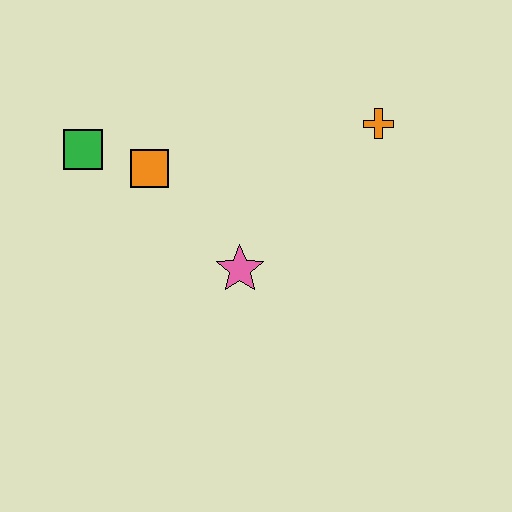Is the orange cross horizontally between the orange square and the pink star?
No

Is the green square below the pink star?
No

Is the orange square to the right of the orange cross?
No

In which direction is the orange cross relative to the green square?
The orange cross is to the right of the green square.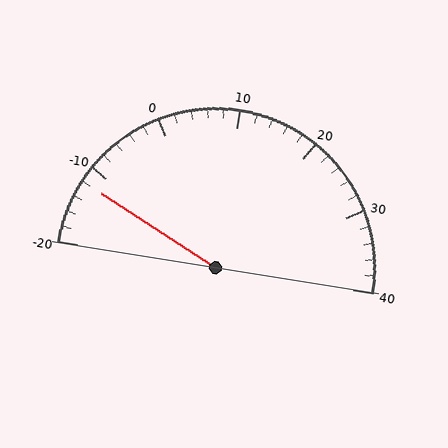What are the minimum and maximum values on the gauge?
The gauge ranges from -20 to 40.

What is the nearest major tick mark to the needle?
The nearest major tick mark is -10.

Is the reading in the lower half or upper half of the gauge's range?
The reading is in the lower half of the range (-20 to 40).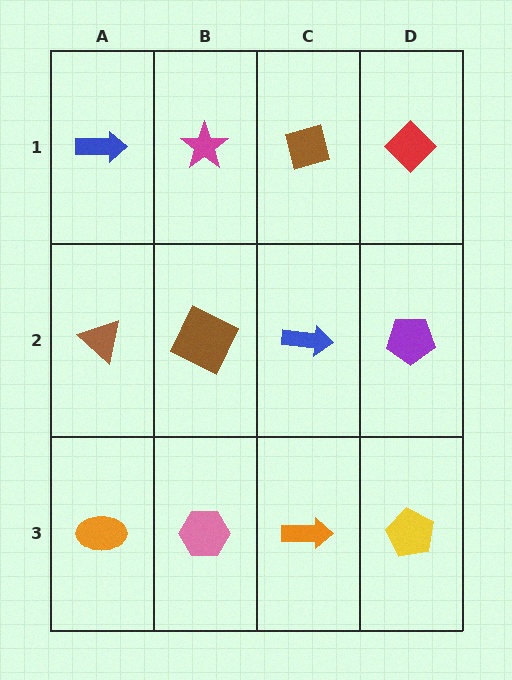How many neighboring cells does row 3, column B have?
3.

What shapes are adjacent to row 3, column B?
A brown square (row 2, column B), an orange ellipse (row 3, column A), an orange arrow (row 3, column C).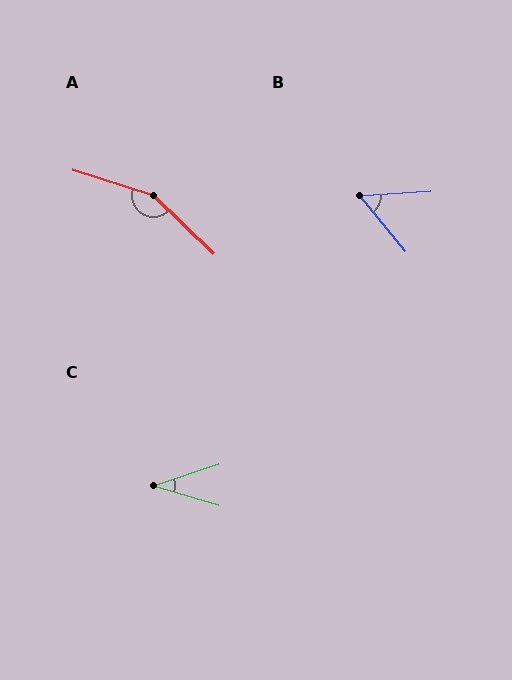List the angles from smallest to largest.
C (35°), B (54°), A (153°).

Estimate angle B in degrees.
Approximately 54 degrees.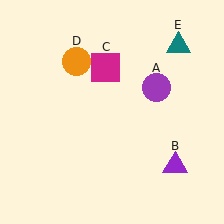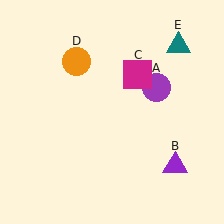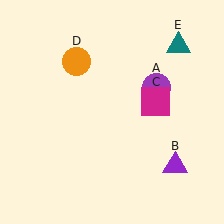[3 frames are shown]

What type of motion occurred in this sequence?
The magenta square (object C) rotated clockwise around the center of the scene.